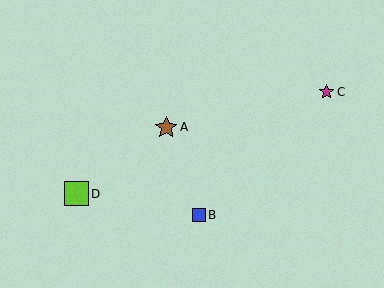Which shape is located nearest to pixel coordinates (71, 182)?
The lime square (labeled D) at (76, 194) is nearest to that location.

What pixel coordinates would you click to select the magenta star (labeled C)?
Click at (327, 92) to select the magenta star C.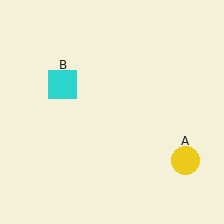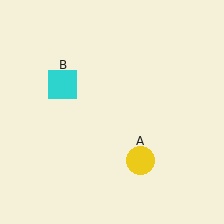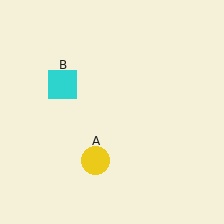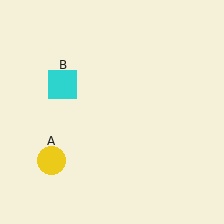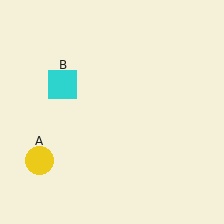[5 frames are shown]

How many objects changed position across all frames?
1 object changed position: yellow circle (object A).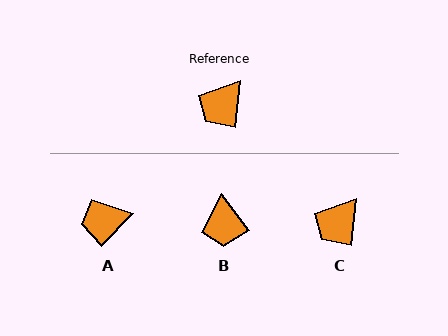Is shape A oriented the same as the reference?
No, it is off by about 38 degrees.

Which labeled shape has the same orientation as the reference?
C.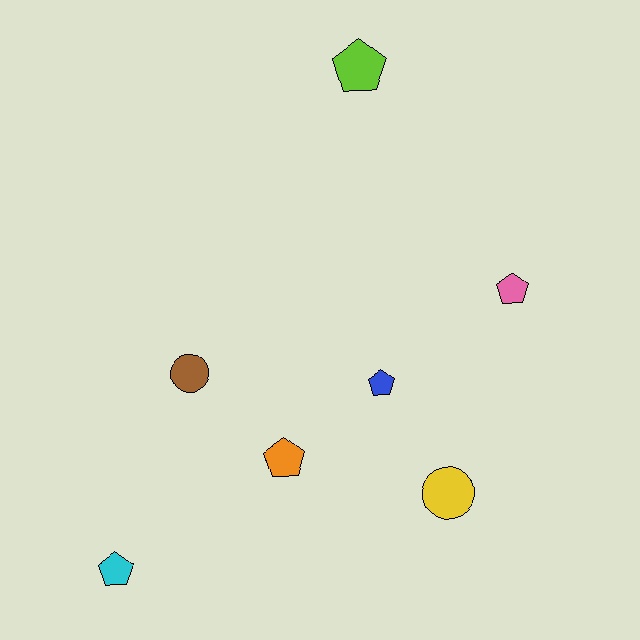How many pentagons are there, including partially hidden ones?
There are 5 pentagons.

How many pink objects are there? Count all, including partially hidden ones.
There is 1 pink object.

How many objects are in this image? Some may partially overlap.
There are 7 objects.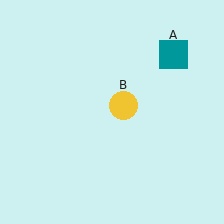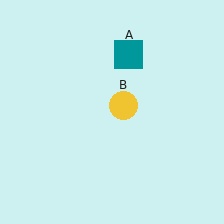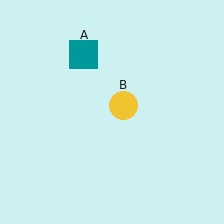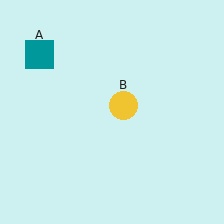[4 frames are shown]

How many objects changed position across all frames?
1 object changed position: teal square (object A).